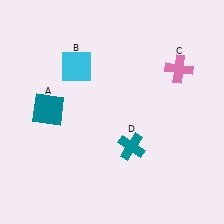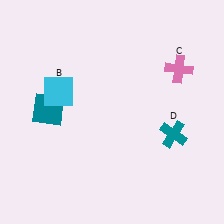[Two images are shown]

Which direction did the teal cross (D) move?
The teal cross (D) moved right.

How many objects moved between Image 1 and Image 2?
2 objects moved between the two images.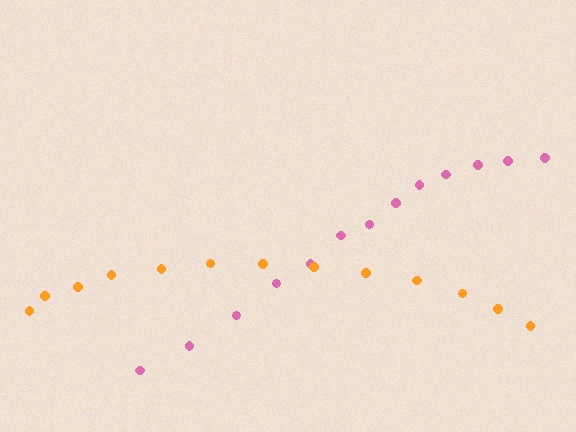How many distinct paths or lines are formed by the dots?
There are 2 distinct paths.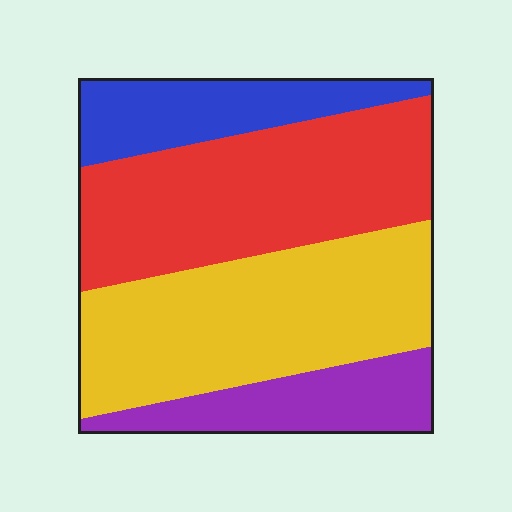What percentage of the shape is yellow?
Yellow covers 36% of the shape.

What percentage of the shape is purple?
Purple covers 14% of the shape.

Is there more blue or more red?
Red.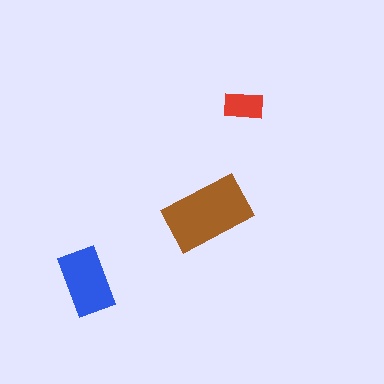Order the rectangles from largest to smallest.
the brown one, the blue one, the red one.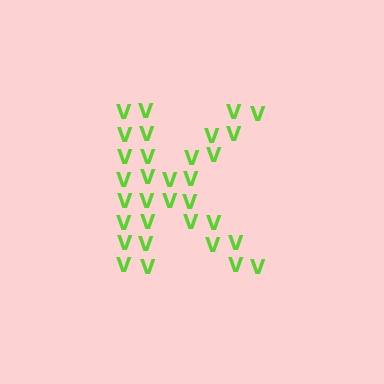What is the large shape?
The large shape is the letter K.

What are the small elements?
The small elements are letter V's.